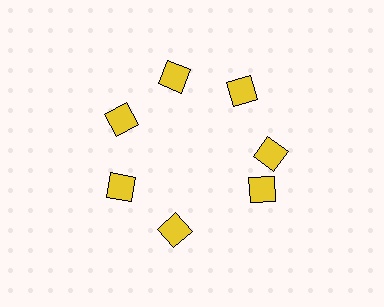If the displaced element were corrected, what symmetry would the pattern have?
It would have 7-fold rotational symmetry — the pattern would map onto itself every 51 degrees.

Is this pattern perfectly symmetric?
No. The 7 yellow diamonds are arranged in a ring, but one element near the 5 o'clock position is rotated out of alignment along the ring, breaking the 7-fold rotational symmetry.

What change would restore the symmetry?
The symmetry would be restored by rotating it back into even spacing with its neighbors so that all 7 diamonds sit at equal angles and equal distance from the center.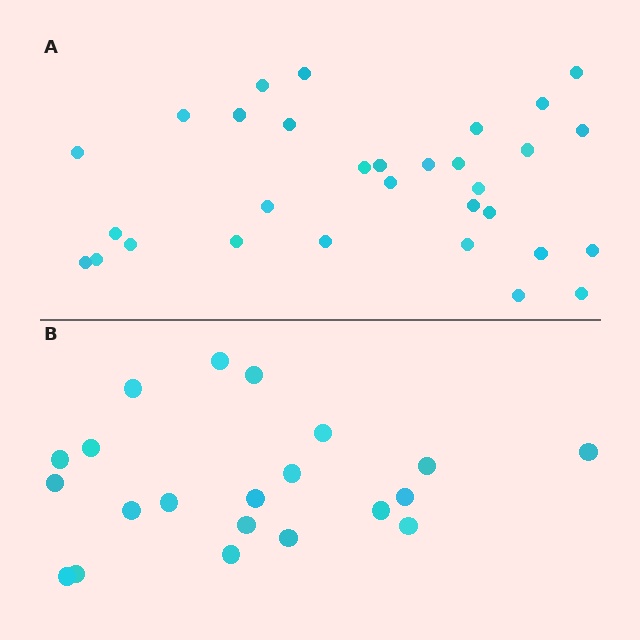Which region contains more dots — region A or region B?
Region A (the top region) has more dots.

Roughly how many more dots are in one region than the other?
Region A has roughly 10 or so more dots than region B.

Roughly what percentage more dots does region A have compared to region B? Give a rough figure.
About 50% more.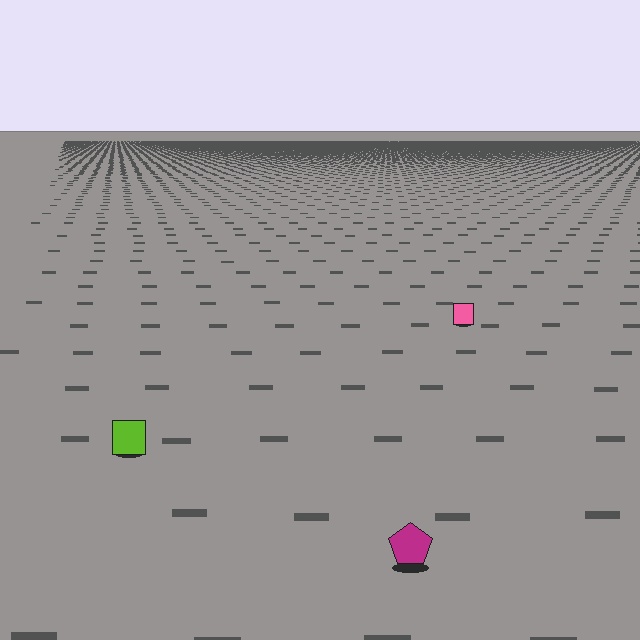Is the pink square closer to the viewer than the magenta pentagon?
No. The magenta pentagon is closer — you can tell from the texture gradient: the ground texture is coarser near it.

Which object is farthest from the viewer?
The pink square is farthest from the viewer. It appears smaller and the ground texture around it is denser.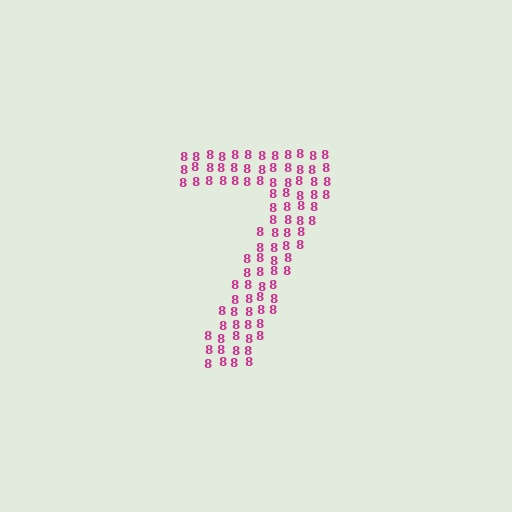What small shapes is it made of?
It is made of small digit 8's.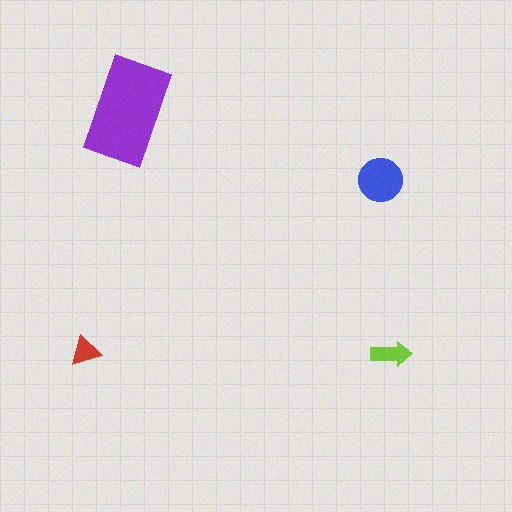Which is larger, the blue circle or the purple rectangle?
The purple rectangle.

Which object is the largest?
The purple rectangle.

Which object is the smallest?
The red triangle.